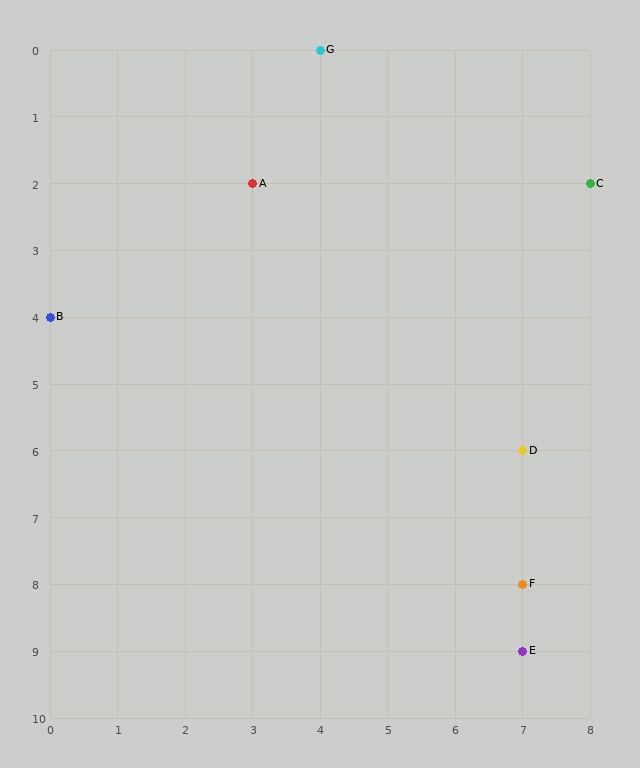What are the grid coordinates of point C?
Point C is at grid coordinates (8, 2).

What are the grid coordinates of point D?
Point D is at grid coordinates (7, 6).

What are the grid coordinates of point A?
Point A is at grid coordinates (3, 2).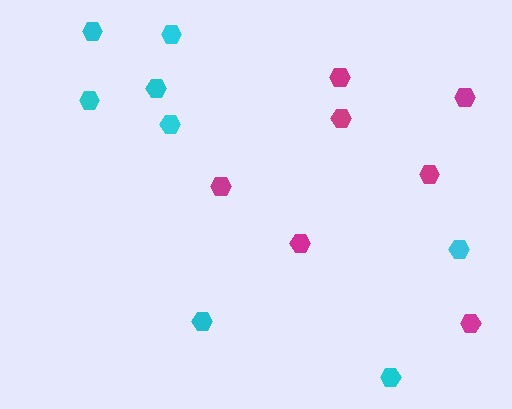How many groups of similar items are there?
There are 2 groups: one group of magenta hexagons (7) and one group of cyan hexagons (8).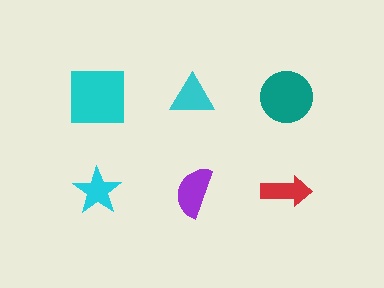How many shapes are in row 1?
3 shapes.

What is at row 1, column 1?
A cyan square.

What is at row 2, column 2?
A purple semicircle.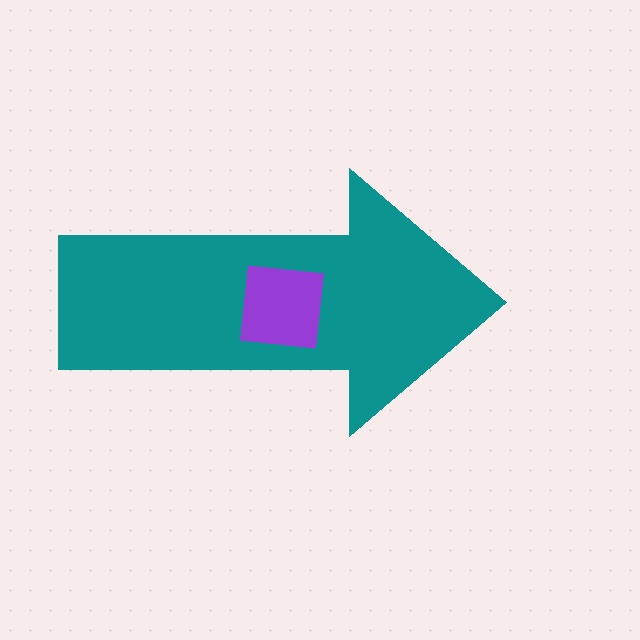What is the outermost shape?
The teal arrow.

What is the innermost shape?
The purple square.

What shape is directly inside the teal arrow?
The purple square.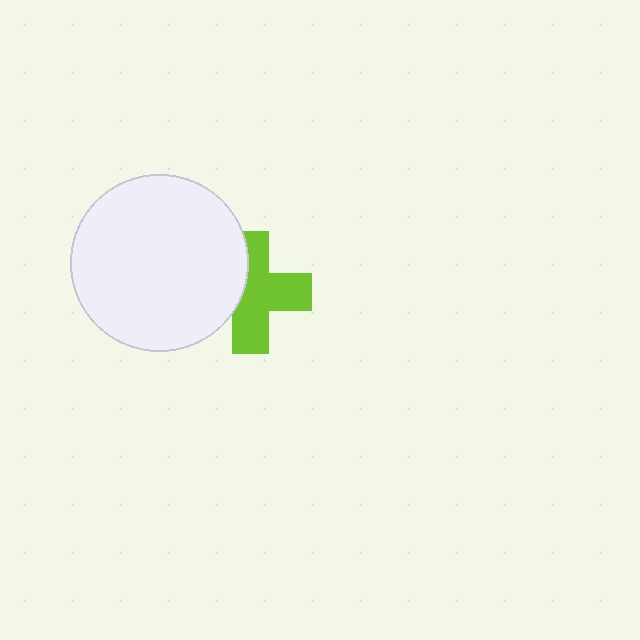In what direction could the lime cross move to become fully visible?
The lime cross could move right. That would shift it out from behind the white circle entirely.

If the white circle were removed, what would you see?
You would see the complete lime cross.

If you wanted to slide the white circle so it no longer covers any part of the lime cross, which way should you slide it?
Slide it left — that is the most direct way to separate the two shapes.